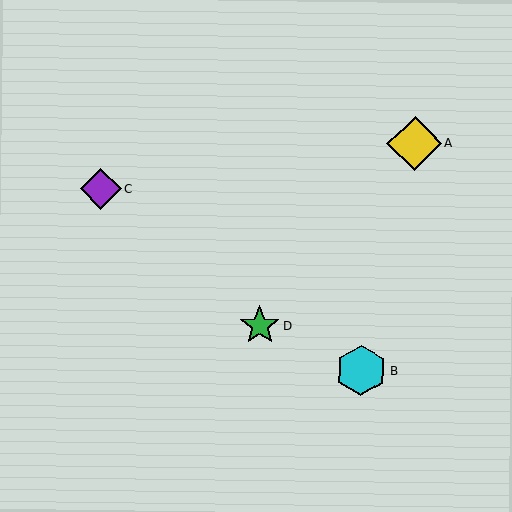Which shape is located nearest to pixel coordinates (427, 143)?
The yellow diamond (labeled A) at (414, 143) is nearest to that location.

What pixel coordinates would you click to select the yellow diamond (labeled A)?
Click at (414, 143) to select the yellow diamond A.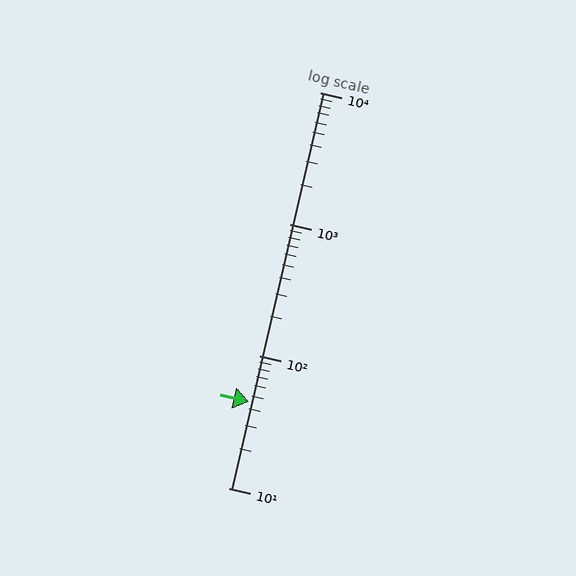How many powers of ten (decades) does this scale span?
The scale spans 3 decades, from 10 to 10000.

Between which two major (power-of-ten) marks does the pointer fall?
The pointer is between 10 and 100.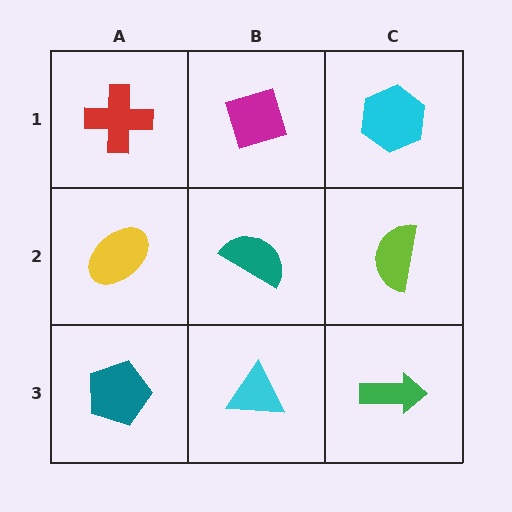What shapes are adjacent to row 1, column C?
A lime semicircle (row 2, column C), a magenta diamond (row 1, column B).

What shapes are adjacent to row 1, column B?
A teal semicircle (row 2, column B), a red cross (row 1, column A), a cyan hexagon (row 1, column C).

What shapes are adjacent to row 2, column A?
A red cross (row 1, column A), a teal pentagon (row 3, column A), a teal semicircle (row 2, column B).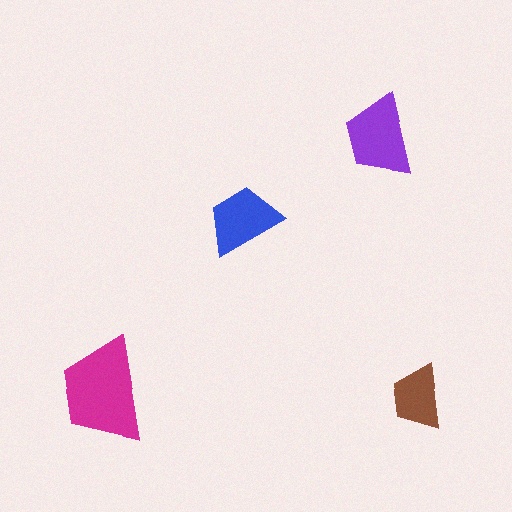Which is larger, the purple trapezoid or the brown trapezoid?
The purple one.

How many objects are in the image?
There are 4 objects in the image.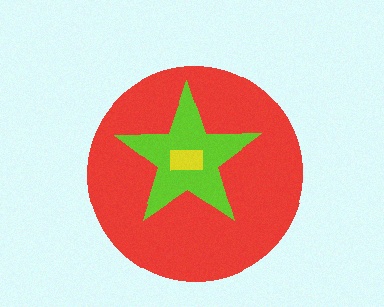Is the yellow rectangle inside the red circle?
Yes.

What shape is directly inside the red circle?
The lime star.